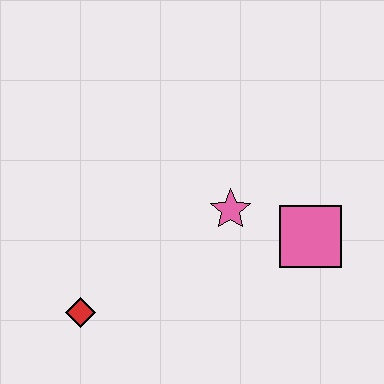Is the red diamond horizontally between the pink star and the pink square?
No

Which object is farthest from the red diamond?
The pink square is farthest from the red diamond.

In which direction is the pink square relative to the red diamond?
The pink square is to the right of the red diamond.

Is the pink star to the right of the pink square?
No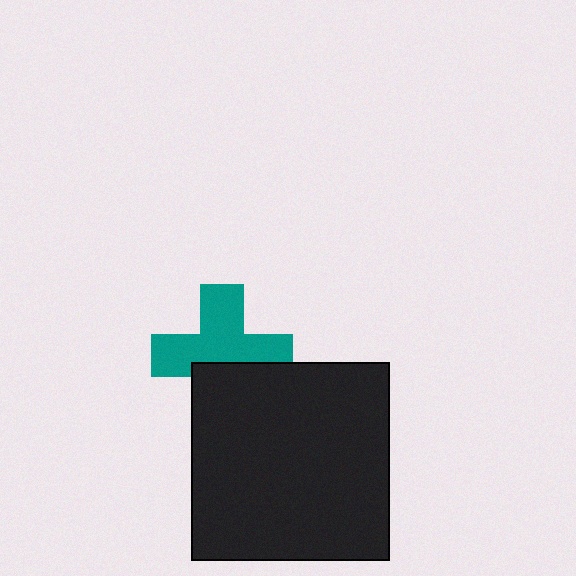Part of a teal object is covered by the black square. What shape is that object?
It is a cross.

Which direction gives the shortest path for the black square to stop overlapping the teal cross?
Moving down gives the shortest separation.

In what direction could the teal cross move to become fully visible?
The teal cross could move up. That would shift it out from behind the black square entirely.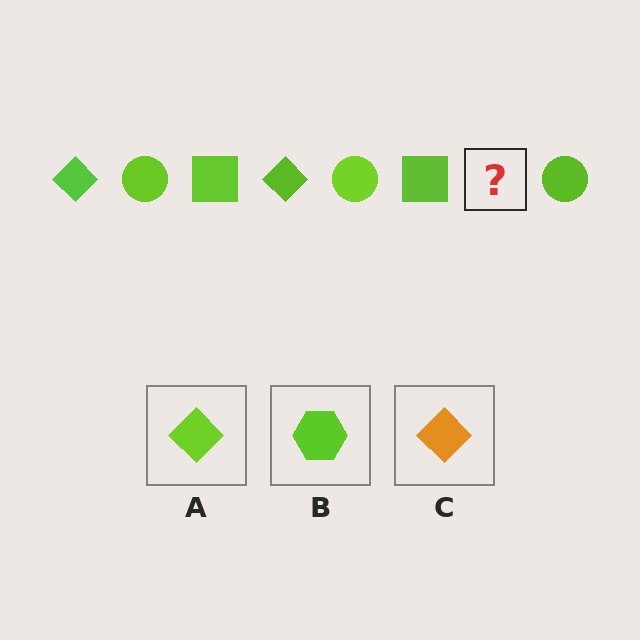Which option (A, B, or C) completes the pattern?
A.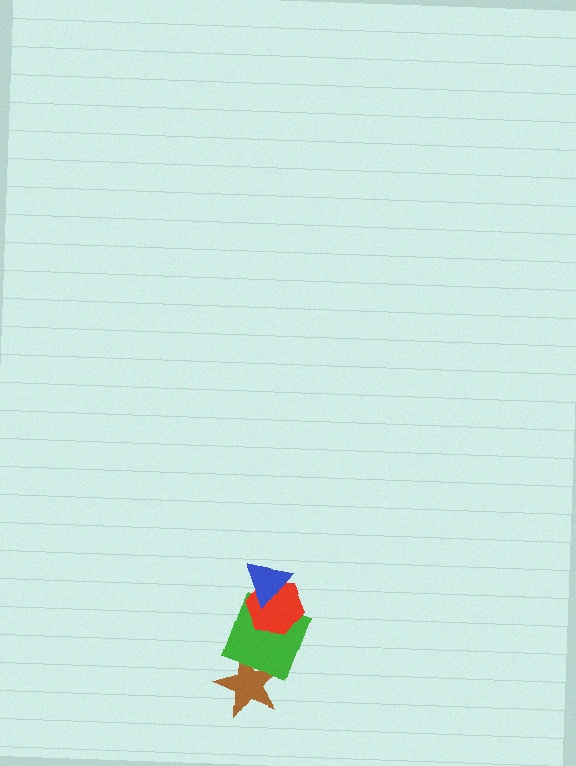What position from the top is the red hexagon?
The red hexagon is 2nd from the top.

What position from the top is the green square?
The green square is 3rd from the top.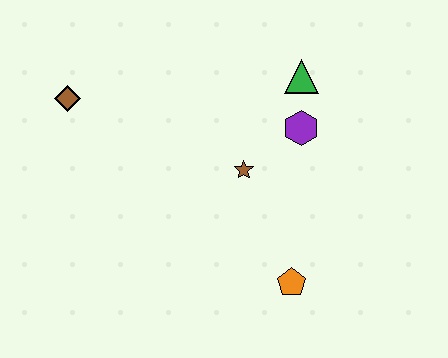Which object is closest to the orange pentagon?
The brown star is closest to the orange pentagon.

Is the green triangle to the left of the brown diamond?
No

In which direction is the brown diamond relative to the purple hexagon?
The brown diamond is to the left of the purple hexagon.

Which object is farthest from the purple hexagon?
The brown diamond is farthest from the purple hexagon.